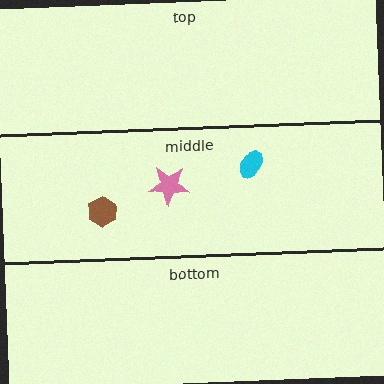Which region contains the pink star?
The middle region.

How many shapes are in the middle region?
3.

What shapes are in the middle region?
The cyan ellipse, the pink star, the brown hexagon.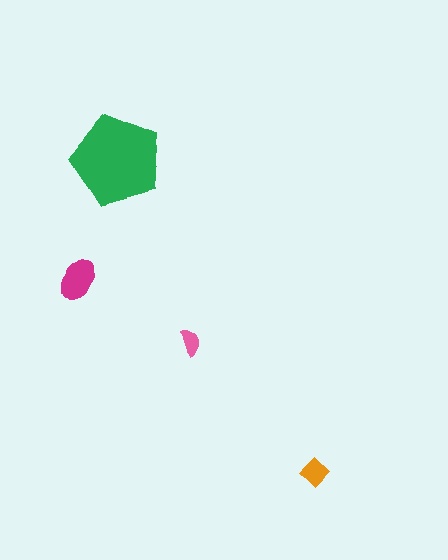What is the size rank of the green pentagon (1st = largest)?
1st.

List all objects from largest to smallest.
The green pentagon, the magenta ellipse, the orange diamond, the pink semicircle.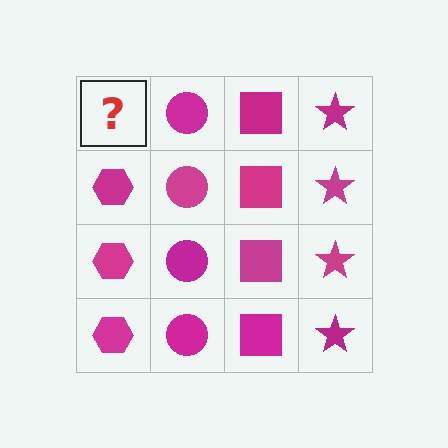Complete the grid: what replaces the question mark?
The question mark should be replaced with a magenta hexagon.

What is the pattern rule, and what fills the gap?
The rule is that each column has a consistent shape. The gap should be filled with a magenta hexagon.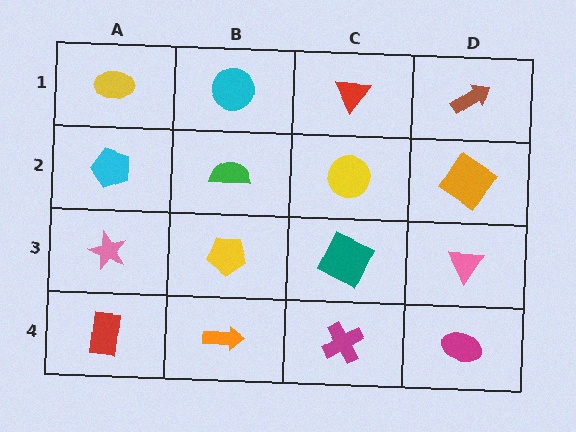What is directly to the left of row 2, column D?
A yellow circle.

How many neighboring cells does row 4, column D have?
2.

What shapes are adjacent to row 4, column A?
A pink star (row 3, column A), an orange arrow (row 4, column B).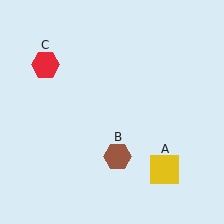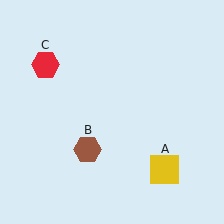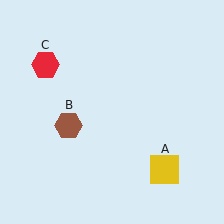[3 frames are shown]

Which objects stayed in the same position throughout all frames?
Yellow square (object A) and red hexagon (object C) remained stationary.